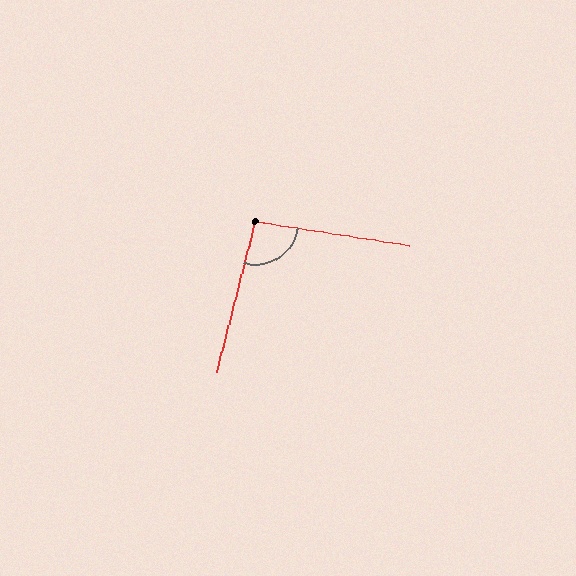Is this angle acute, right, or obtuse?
It is obtuse.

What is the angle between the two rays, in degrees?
Approximately 96 degrees.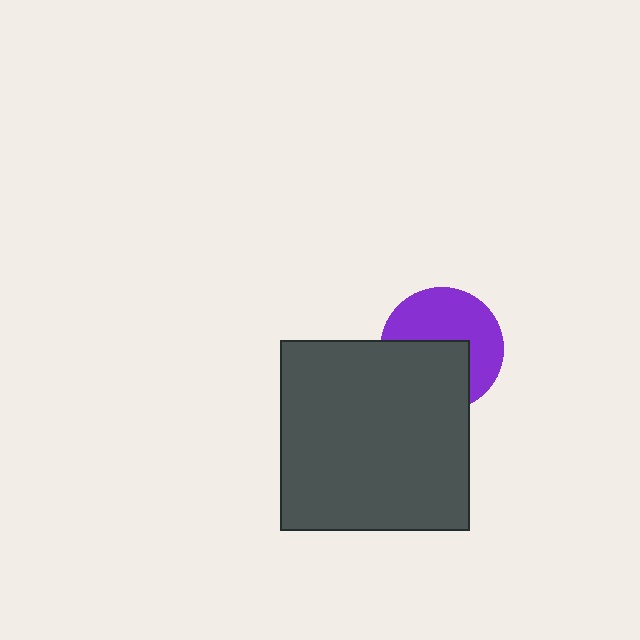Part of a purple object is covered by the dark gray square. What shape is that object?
It is a circle.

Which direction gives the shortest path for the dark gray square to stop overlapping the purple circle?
Moving down gives the shortest separation.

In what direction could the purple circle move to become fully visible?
The purple circle could move up. That would shift it out from behind the dark gray square entirely.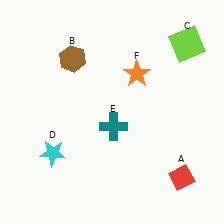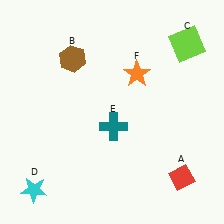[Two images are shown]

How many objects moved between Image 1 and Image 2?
1 object moved between the two images.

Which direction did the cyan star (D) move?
The cyan star (D) moved down.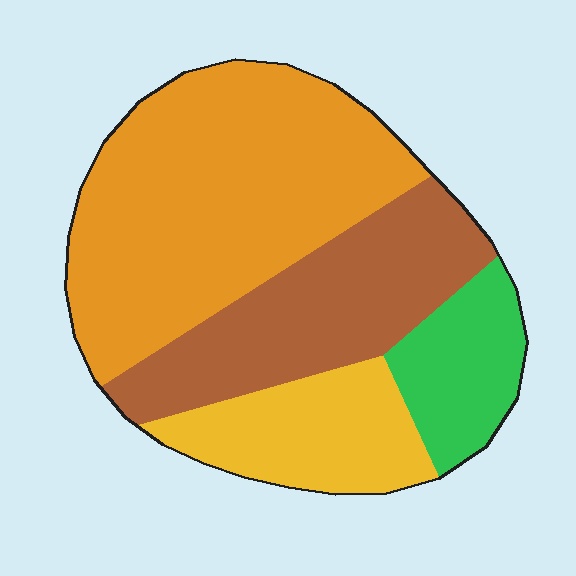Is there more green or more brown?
Brown.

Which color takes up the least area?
Green, at roughly 10%.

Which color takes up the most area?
Orange, at roughly 45%.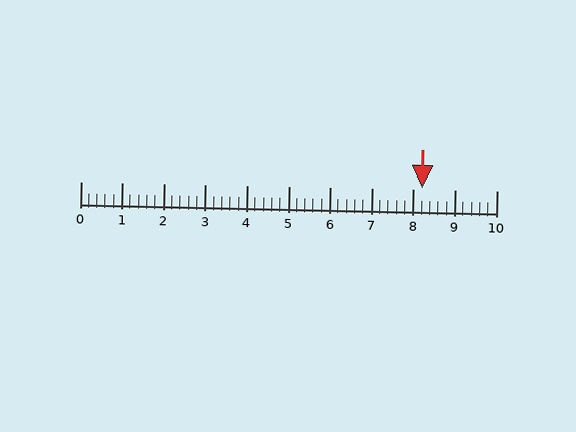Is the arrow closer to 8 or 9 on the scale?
The arrow is closer to 8.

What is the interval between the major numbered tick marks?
The major tick marks are spaced 1 units apart.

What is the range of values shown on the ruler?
The ruler shows values from 0 to 10.